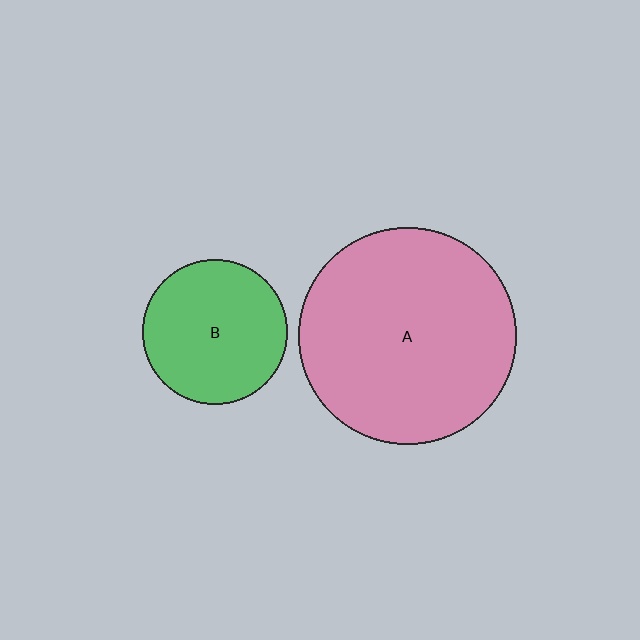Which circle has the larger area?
Circle A (pink).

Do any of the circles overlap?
No, none of the circles overlap.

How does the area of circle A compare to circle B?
Approximately 2.3 times.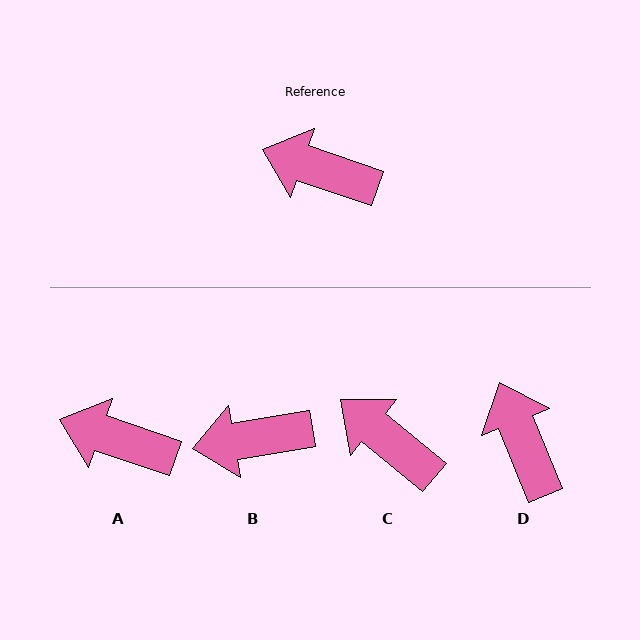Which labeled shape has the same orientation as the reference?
A.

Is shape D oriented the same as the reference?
No, it is off by about 49 degrees.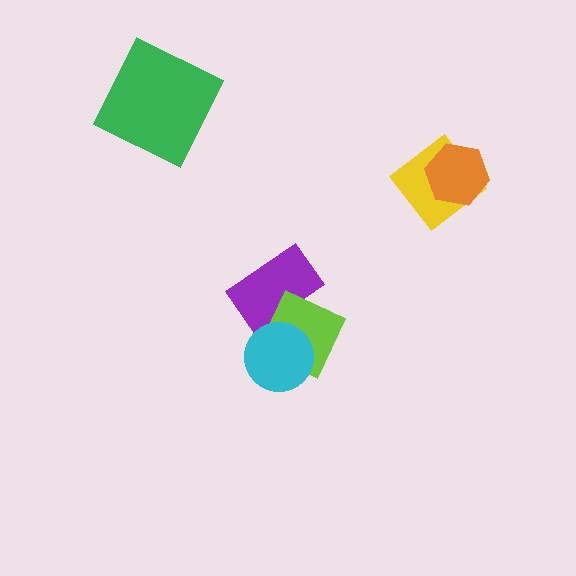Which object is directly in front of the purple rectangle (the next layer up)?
The lime diamond is directly in front of the purple rectangle.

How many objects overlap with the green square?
0 objects overlap with the green square.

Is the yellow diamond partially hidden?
Yes, it is partially covered by another shape.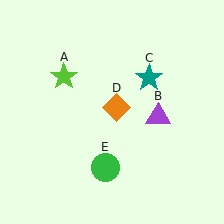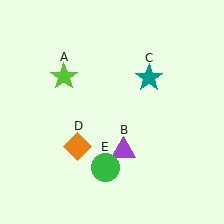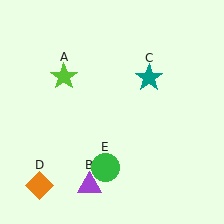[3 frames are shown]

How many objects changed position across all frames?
2 objects changed position: purple triangle (object B), orange diamond (object D).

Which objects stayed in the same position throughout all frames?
Lime star (object A) and teal star (object C) and green circle (object E) remained stationary.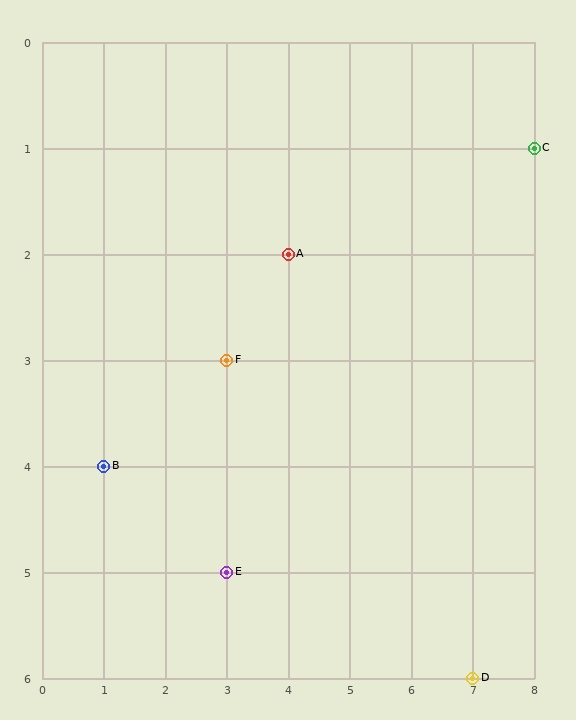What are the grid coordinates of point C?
Point C is at grid coordinates (8, 1).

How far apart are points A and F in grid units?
Points A and F are 1 column and 1 row apart (about 1.4 grid units diagonally).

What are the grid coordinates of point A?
Point A is at grid coordinates (4, 2).